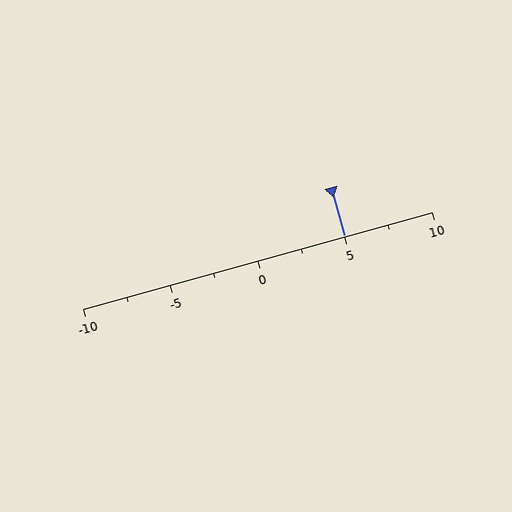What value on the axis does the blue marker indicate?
The marker indicates approximately 5.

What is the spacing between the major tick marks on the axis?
The major ticks are spaced 5 apart.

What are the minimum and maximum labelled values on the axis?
The axis runs from -10 to 10.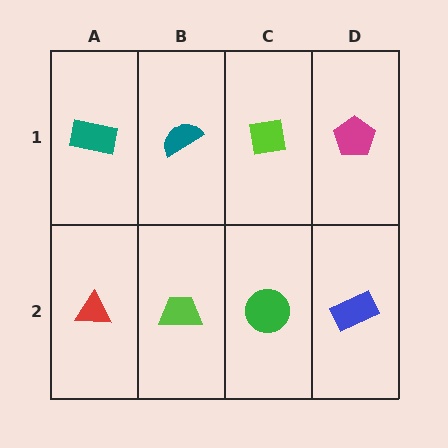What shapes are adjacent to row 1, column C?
A green circle (row 2, column C), a teal semicircle (row 1, column B), a magenta pentagon (row 1, column D).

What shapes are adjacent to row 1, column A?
A red triangle (row 2, column A), a teal semicircle (row 1, column B).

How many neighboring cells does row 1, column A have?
2.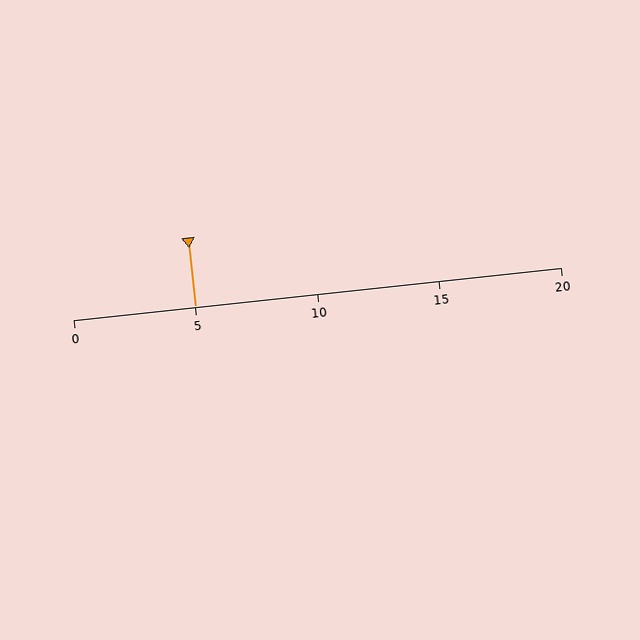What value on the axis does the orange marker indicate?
The marker indicates approximately 5.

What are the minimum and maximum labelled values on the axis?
The axis runs from 0 to 20.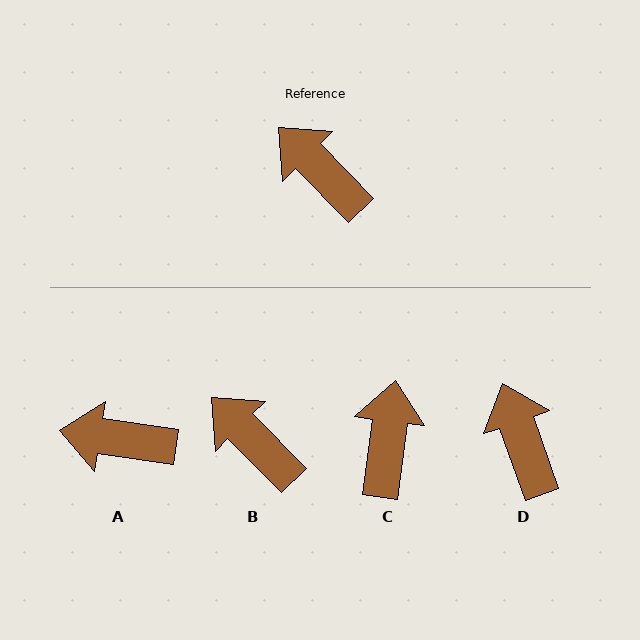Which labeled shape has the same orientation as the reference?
B.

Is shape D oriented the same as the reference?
No, it is off by about 25 degrees.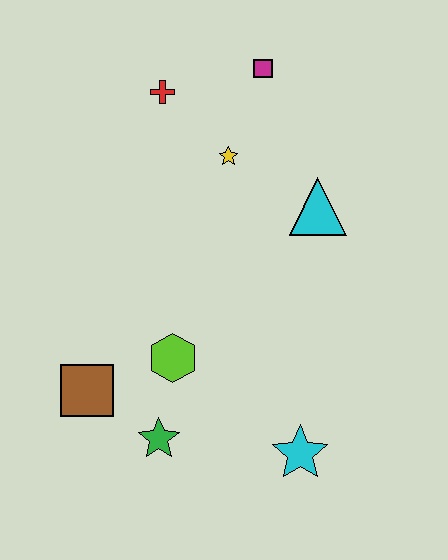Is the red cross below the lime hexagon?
No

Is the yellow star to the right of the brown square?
Yes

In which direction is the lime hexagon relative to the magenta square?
The lime hexagon is below the magenta square.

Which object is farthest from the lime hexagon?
The magenta square is farthest from the lime hexagon.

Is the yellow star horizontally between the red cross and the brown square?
No